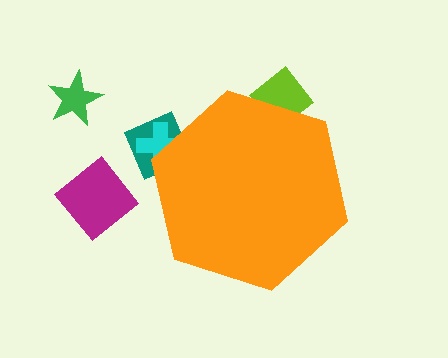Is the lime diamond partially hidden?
Yes, the lime diamond is partially hidden behind the orange hexagon.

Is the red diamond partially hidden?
Yes, the red diamond is partially hidden behind the orange hexagon.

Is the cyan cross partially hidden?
Yes, the cyan cross is partially hidden behind the orange hexagon.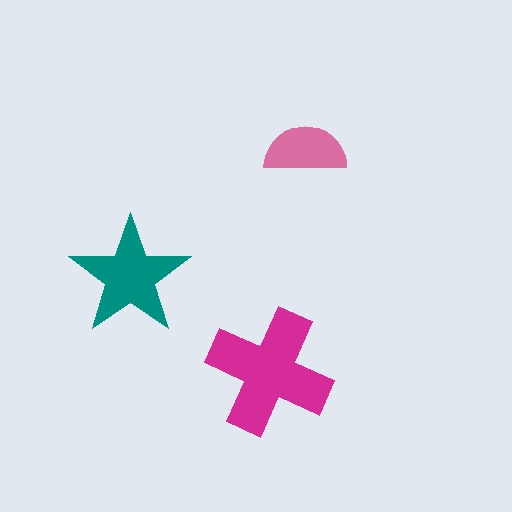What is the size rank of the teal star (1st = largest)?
2nd.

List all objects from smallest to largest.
The pink semicircle, the teal star, the magenta cross.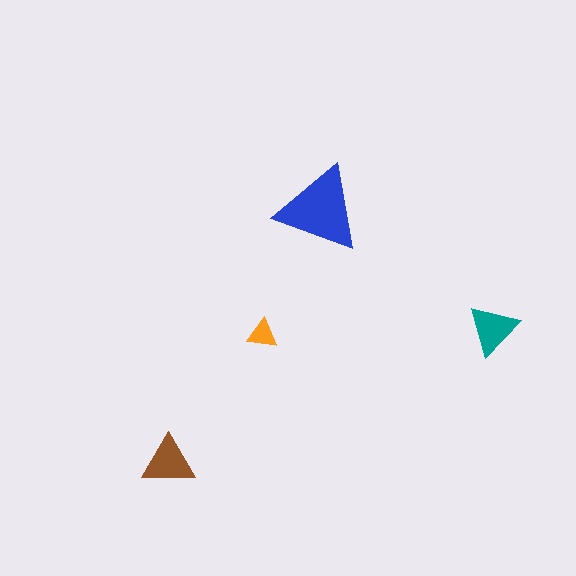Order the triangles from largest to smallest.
the blue one, the brown one, the teal one, the orange one.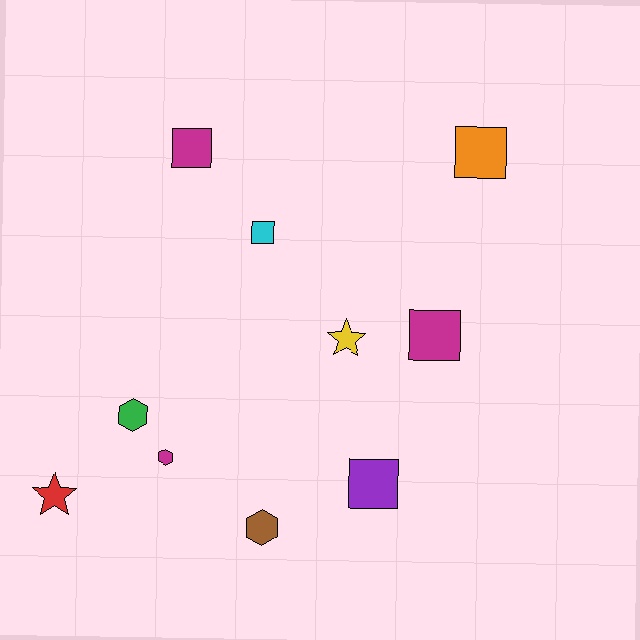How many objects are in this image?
There are 10 objects.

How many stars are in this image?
There are 2 stars.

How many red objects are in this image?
There is 1 red object.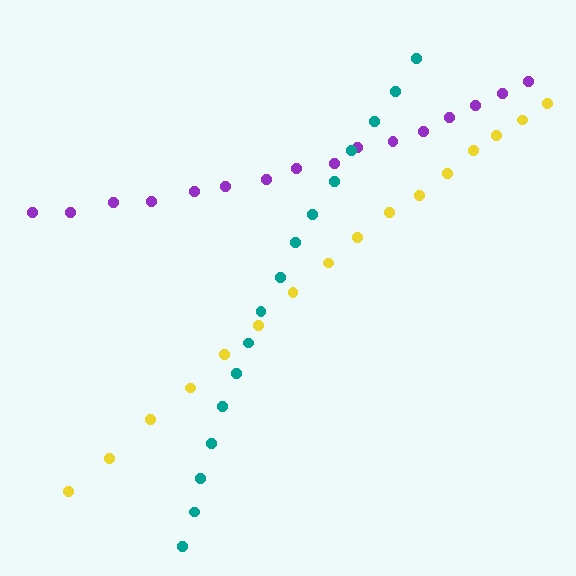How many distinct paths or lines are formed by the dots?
There are 3 distinct paths.